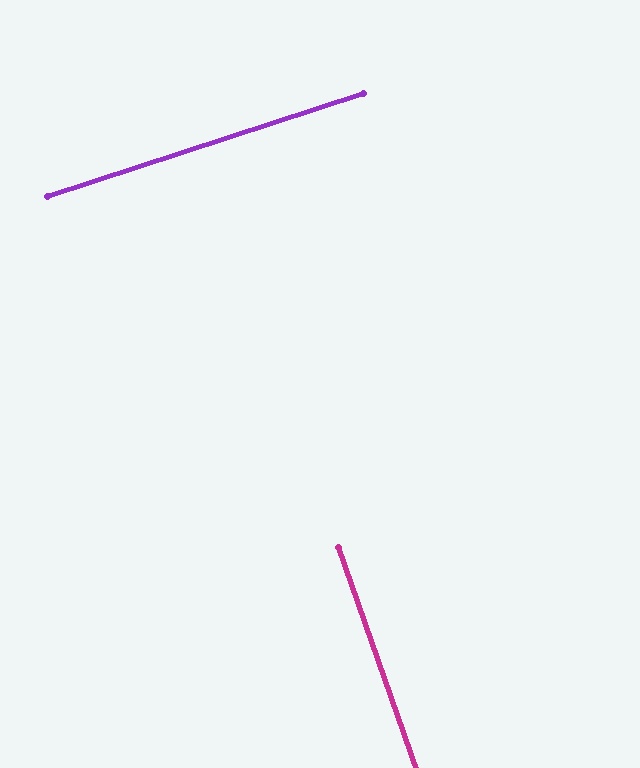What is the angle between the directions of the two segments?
Approximately 89 degrees.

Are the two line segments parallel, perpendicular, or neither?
Perpendicular — they meet at approximately 89°.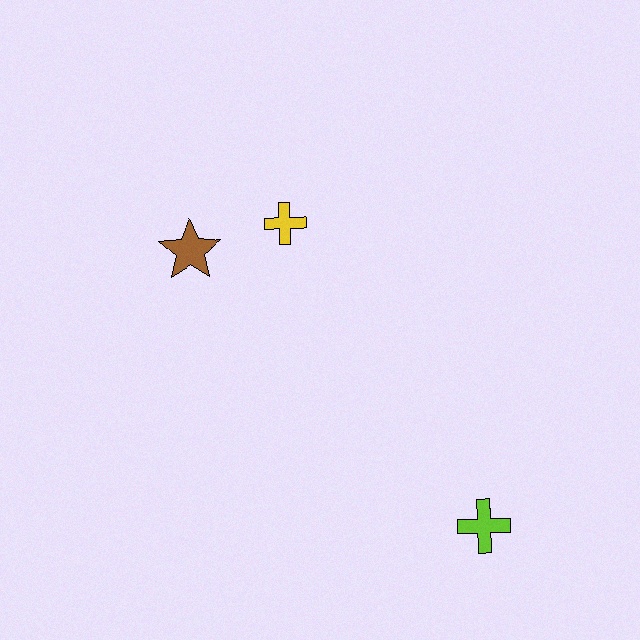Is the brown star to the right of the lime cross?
No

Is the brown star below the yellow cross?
Yes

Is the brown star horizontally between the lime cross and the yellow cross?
No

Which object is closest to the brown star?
The yellow cross is closest to the brown star.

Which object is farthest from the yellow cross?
The lime cross is farthest from the yellow cross.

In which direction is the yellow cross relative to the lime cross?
The yellow cross is above the lime cross.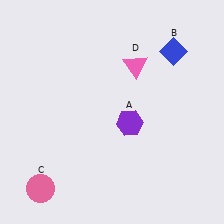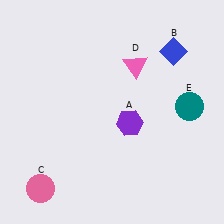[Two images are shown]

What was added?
A teal circle (E) was added in Image 2.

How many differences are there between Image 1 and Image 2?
There is 1 difference between the two images.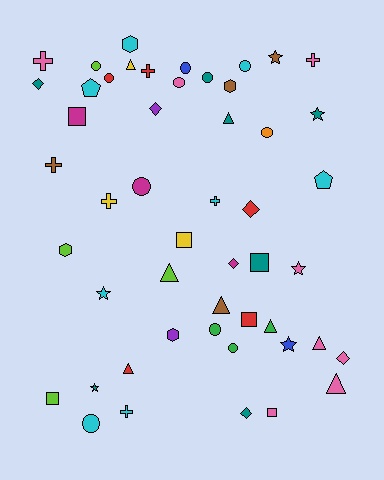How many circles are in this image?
There are 11 circles.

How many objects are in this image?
There are 50 objects.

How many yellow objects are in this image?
There are 3 yellow objects.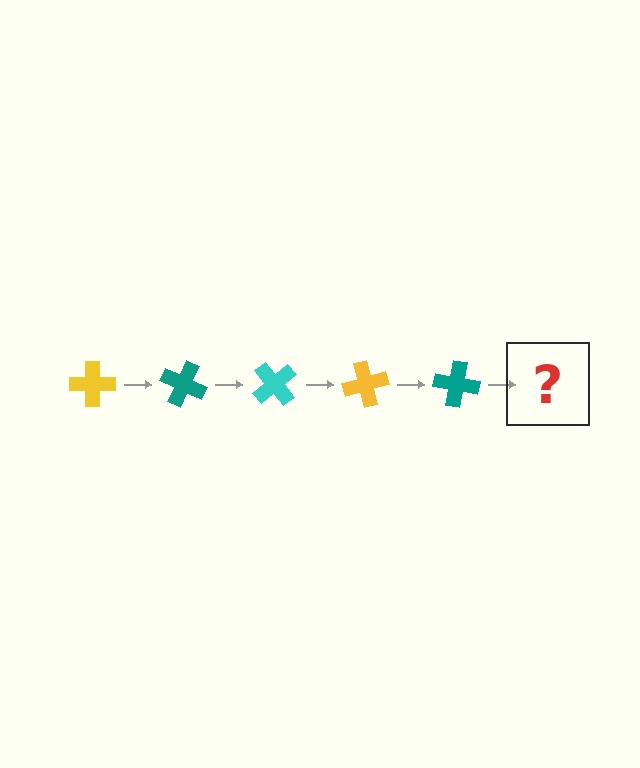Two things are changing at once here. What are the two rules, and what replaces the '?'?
The two rules are that it rotates 25 degrees each step and the color cycles through yellow, teal, and cyan. The '?' should be a cyan cross, rotated 125 degrees from the start.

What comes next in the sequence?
The next element should be a cyan cross, rotated 125 degrees from the start.